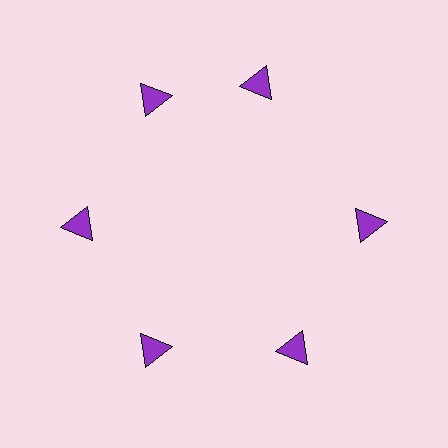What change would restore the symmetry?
The symmetry would be restored by rotating it back into even spacing with its neighbors so that all 6 triangles sit at equal angles and equal distance from the center.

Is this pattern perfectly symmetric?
No. The 6 purple triangles are arranged in a ring, but one element near the 1 o'clock position is rotated out of alignment along the ring, breaking the 6-fold rotational symmetry.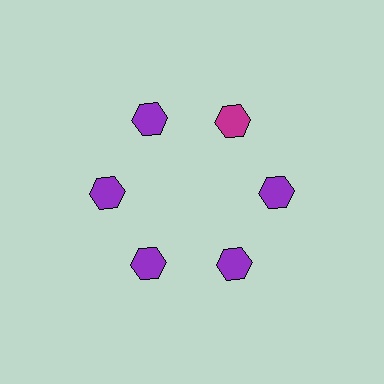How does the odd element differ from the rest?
It has a different color: magenta instead of purple.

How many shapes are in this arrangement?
There are 6 shapes arranged in a ring pattern.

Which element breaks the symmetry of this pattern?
The magenta hexagon at roughly the 1 o'clock position breaks the symmetry. All other shapes are purple hexagons.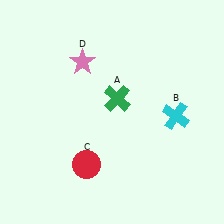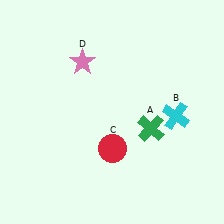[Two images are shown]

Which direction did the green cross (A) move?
The green cross (A) moved right.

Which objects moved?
The objects that moved are: the green cross (A), the red circle (C).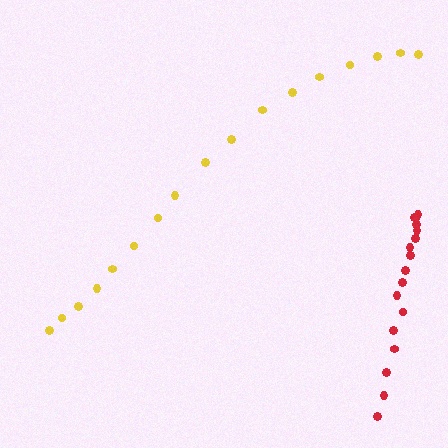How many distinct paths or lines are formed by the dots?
There are 2 distinct paths.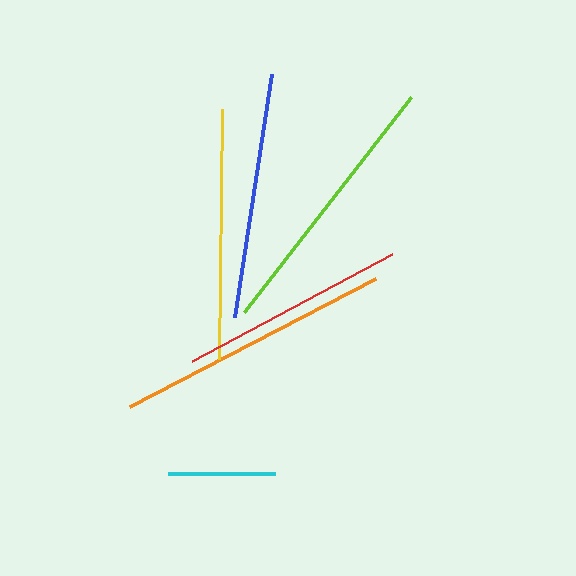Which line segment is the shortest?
The cyan line is the shortest at approximately 107 pixels.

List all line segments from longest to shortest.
From longest to shortest: orange, lime, yellow, blue, red, cyan.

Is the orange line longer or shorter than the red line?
The orange line is longer than the red line.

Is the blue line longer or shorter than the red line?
The blue line is longer than the red line.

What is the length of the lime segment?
The lime segment is approximately 273 pixels long.